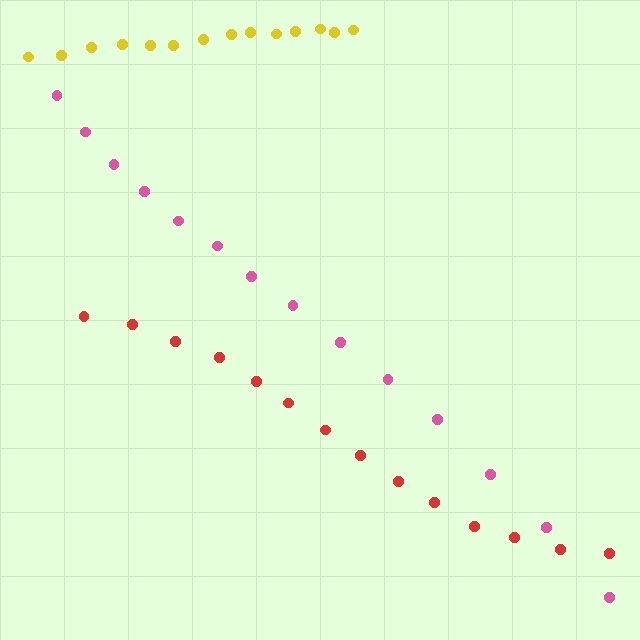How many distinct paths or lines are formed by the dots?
There are 3 distinct paths.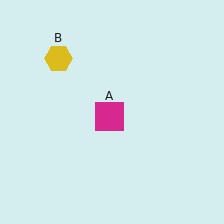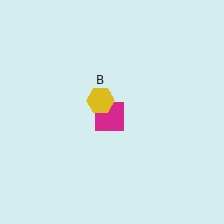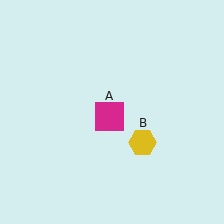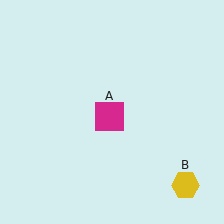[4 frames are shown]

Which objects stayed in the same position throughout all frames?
Magenta square (object A) remained stationary.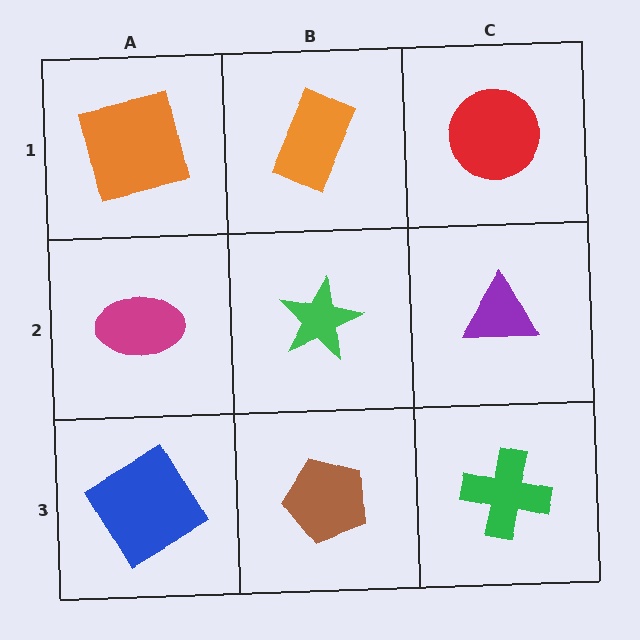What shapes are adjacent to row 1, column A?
A magenta ellipse (row 2, column A), an orange rectangle (row 1, column B).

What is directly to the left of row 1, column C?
An orange rectangle.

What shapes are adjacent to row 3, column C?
A purple triangle (row 2, column C), a brown pentagon (row 3, column B).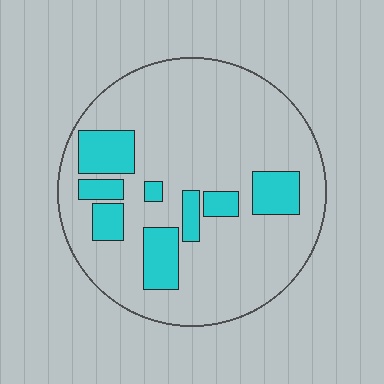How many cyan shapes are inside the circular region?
8.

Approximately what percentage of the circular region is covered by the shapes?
Approximately 20%.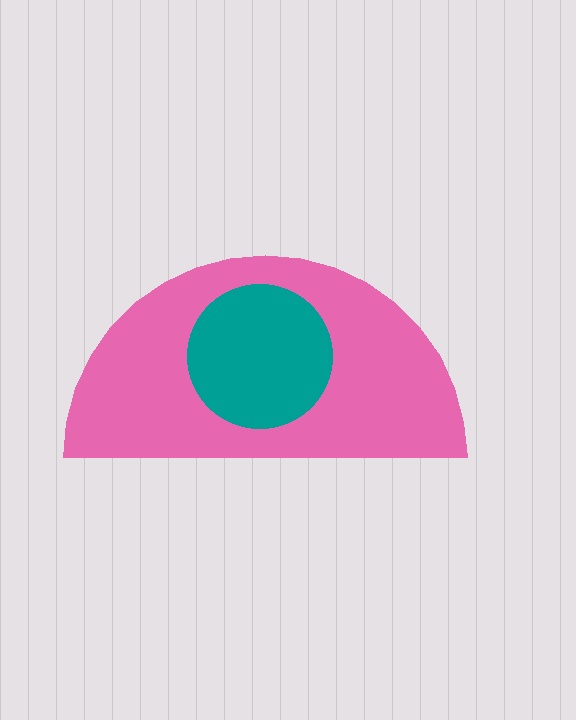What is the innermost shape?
The teal circle.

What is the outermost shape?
The pink semicircle.